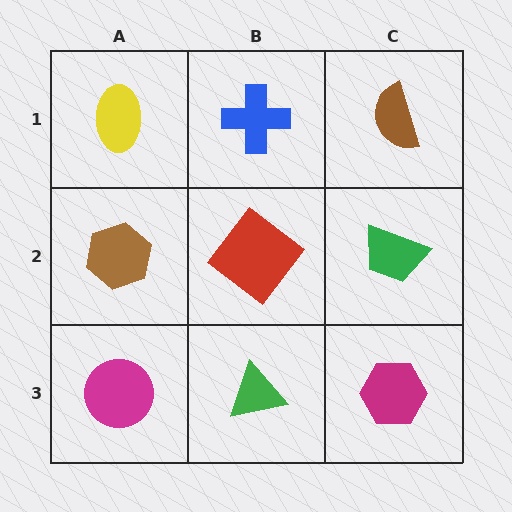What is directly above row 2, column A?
A yellow ellipse.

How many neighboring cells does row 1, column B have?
3.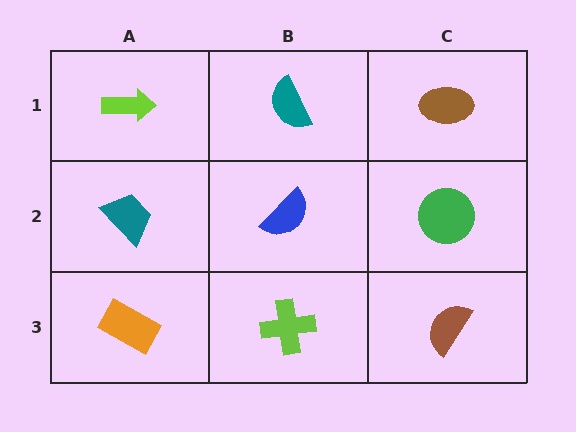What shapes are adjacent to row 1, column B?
A blue semicircle (row 2, column B), a lime arrow (row 1, column A), a brown ellipse (row 1, column C).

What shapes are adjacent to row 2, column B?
A teal semicircle (row 1, column B), a lime cross (row 3, column B), a teal trapezoid (row 2, column A), a green circle (row 2, column C).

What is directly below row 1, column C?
A green circle.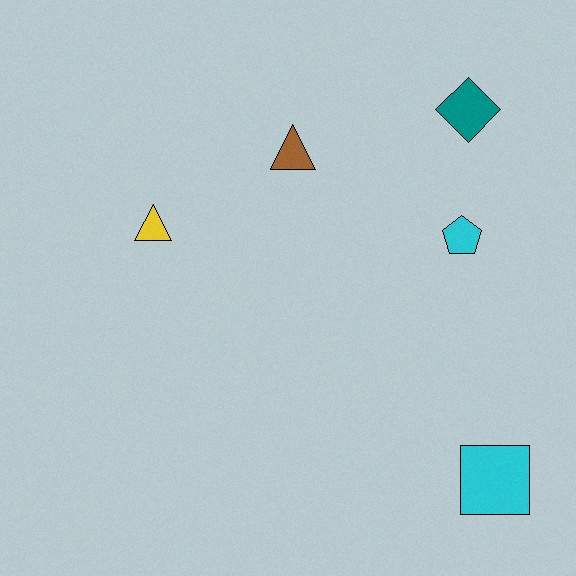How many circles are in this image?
There are no circles.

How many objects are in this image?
There are 5 objects.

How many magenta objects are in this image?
There are no magenta objects.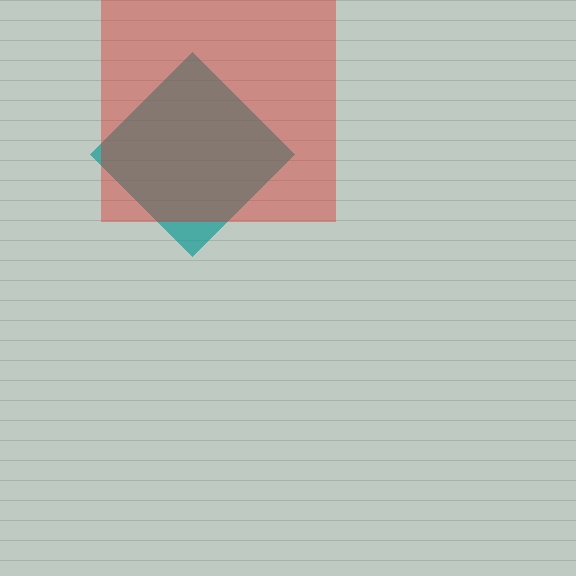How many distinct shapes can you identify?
There are 2 distinct shapes: a teal diamond, a red square.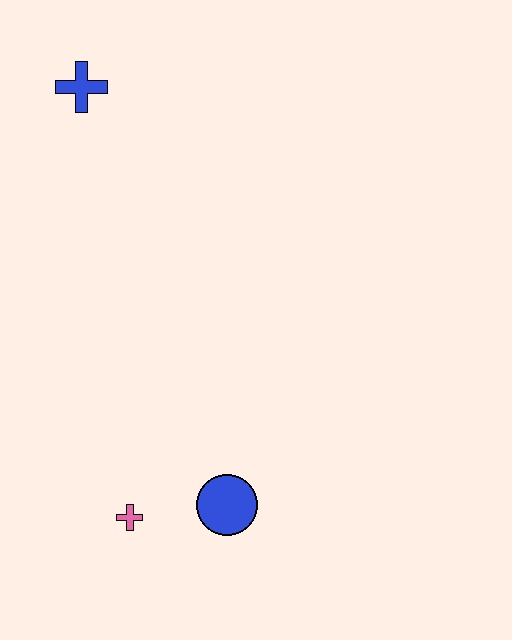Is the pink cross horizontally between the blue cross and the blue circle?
Yes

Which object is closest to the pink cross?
The blue circle is closest to the pink cross.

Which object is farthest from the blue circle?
The blue cross is farthest from the blue circle.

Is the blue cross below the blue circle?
No